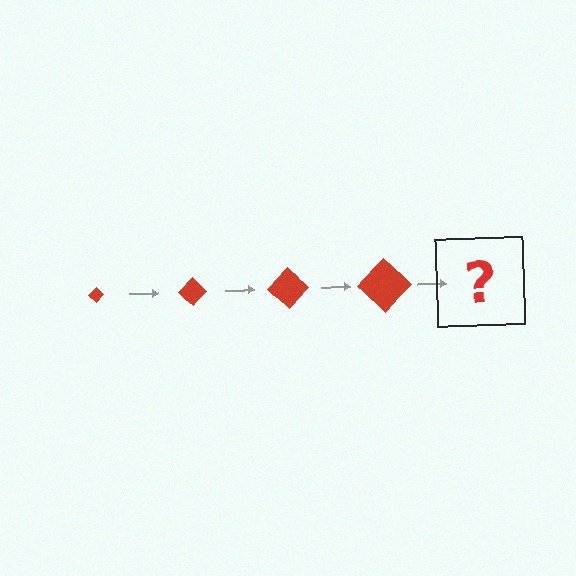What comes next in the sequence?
The next element should be a red diamond, larger than the previous one.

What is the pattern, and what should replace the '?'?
The pattern is that the diamond gets progressively larger each step. The '?' should be a red diamond, larger than the previous one.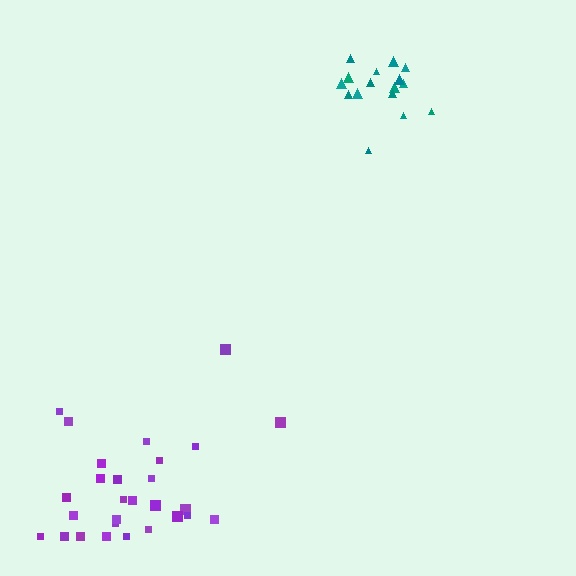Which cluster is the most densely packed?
Teal.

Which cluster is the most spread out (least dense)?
Purple.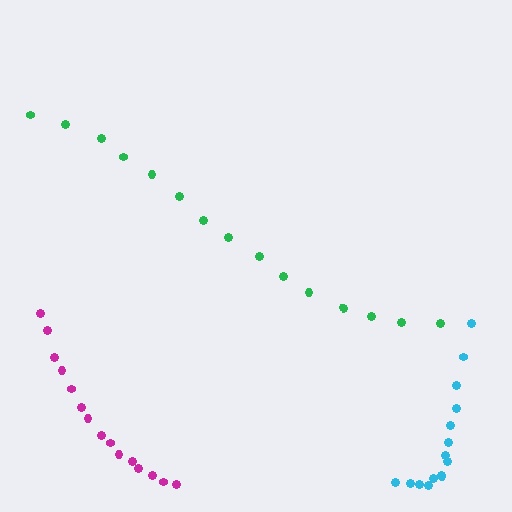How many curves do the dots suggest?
There are 3 distinct paths.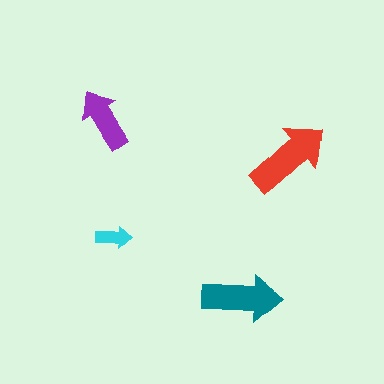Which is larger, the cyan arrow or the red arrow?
The red one.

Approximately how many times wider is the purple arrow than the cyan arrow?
About 1.5 times wider.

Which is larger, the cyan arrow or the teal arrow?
The teal one.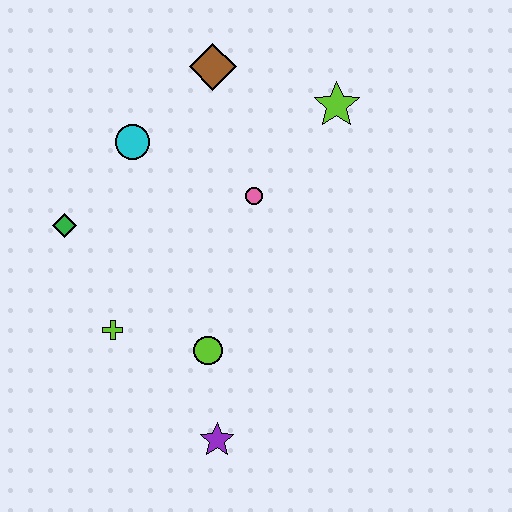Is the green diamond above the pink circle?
No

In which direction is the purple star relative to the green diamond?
The purple star is below the green diamond.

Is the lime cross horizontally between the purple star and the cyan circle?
No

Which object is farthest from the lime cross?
The lime star is farthest from the lime cross.